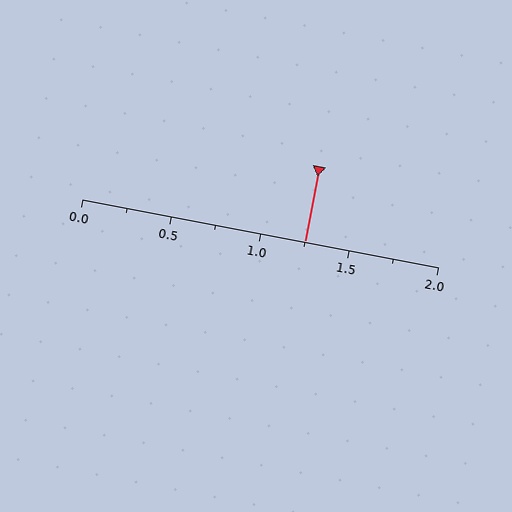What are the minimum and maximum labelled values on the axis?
The axis runs from 0.0 to 2.0.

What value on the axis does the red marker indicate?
The marker indicates approximately 1.25.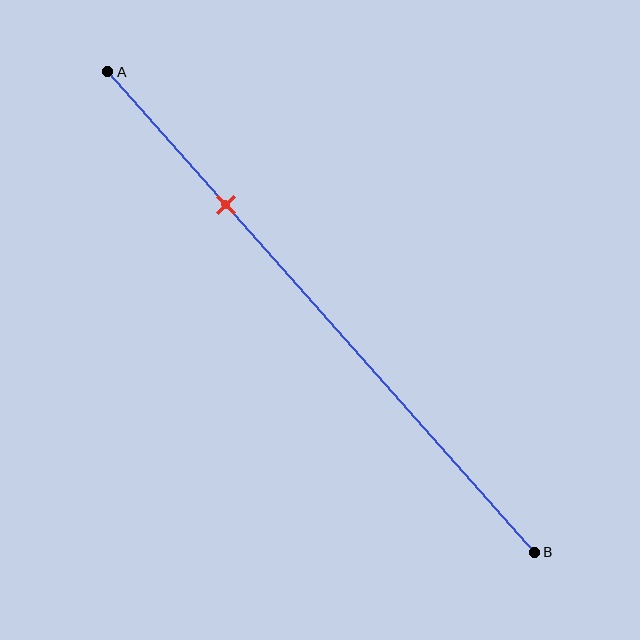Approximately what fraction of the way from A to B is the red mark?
The red mark is approximately 30% of the way from A to B.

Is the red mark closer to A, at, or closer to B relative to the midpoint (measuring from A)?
The red mark is closer to point A than the midpoint of segment AB.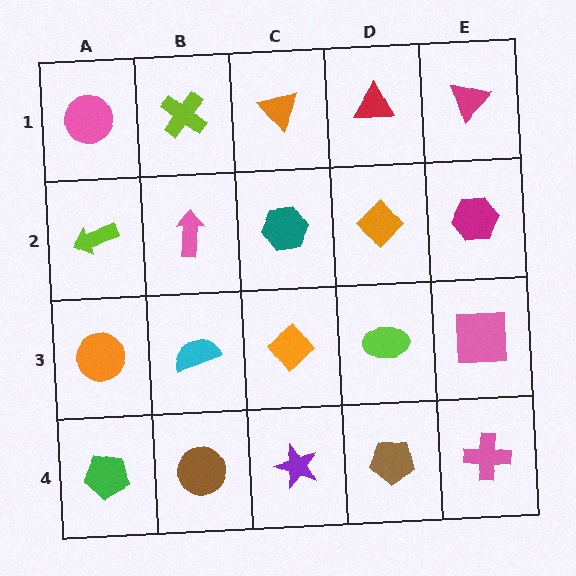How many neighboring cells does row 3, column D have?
4.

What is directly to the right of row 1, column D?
A magenta triangle.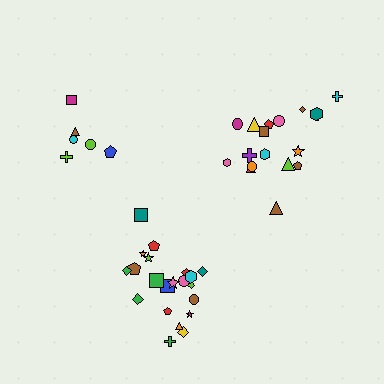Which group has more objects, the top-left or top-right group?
The top-right group.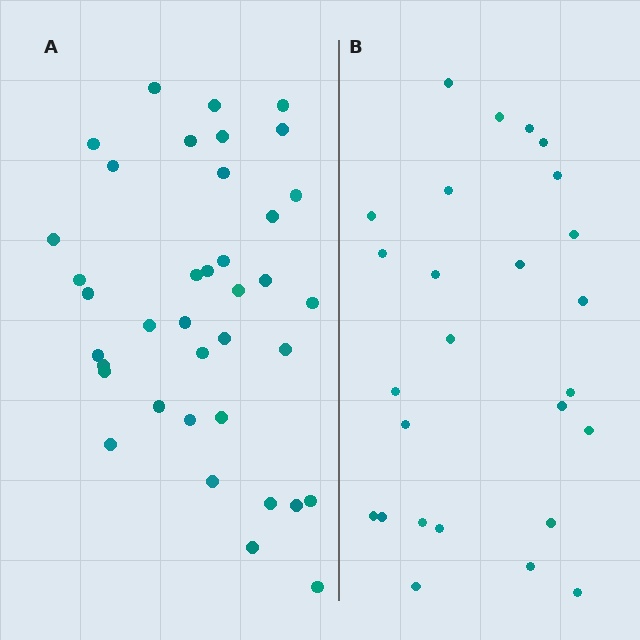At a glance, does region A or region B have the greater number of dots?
Region A (the left region) has more dots.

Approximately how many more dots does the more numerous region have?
Region A has roughly 12 or so more dots than region B.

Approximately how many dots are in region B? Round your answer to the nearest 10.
About 30 dots. (The exact count is 26, which rounds to 30.)